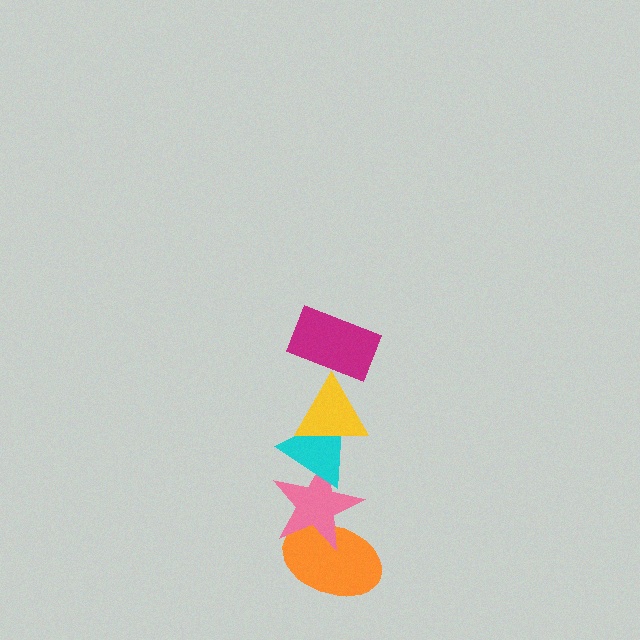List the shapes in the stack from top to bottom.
From top to bottom: the magenta rectangle, the yellow triangle, the cyan triangle, the pink star, the orange ellipse.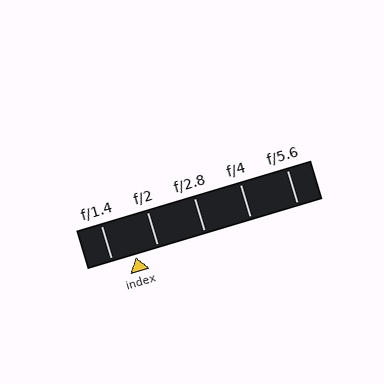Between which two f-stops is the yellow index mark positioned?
The index mark is between f/1.4 and f/2.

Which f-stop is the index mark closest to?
The index mark is closest to f/2.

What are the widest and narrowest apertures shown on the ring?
The widest aperture shown is f/1.4 and the narrowest is f/5.6.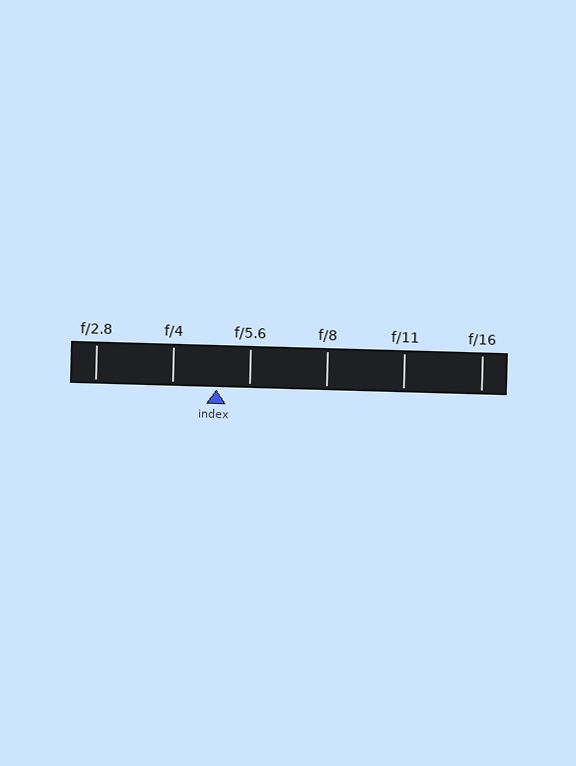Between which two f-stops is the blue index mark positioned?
The index mark is between f/4 and f/5.6.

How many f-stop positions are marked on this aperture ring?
There are 6 f-stop positions marked.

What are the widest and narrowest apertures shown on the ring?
The widest aperture shown is f/2.8 and the narrowest is f/16.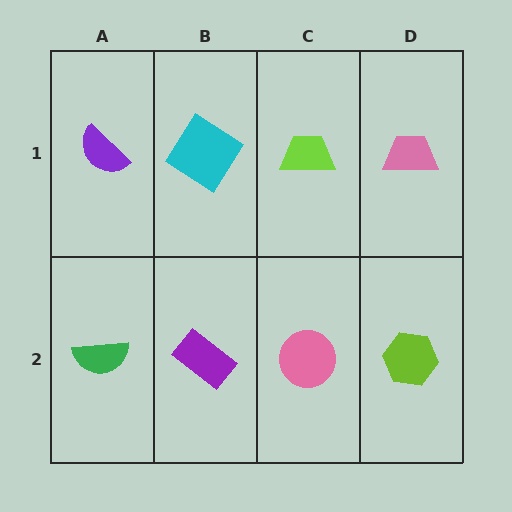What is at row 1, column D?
A pink trapezoid.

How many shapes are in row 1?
4 shapes.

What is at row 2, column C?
A pink circle.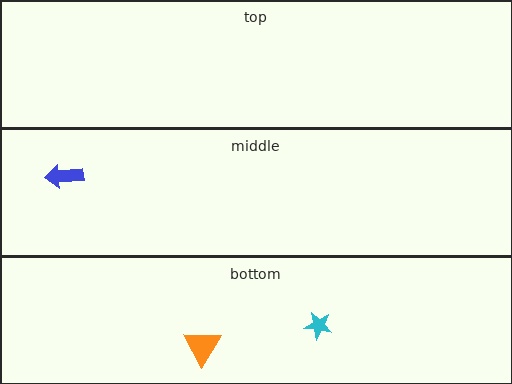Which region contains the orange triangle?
The bottom region.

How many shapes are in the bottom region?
2.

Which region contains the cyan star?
The bottom region.